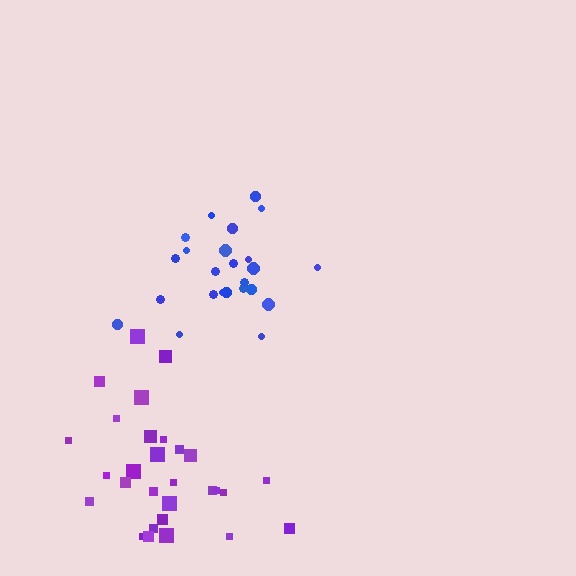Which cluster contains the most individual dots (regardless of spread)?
Purple (29).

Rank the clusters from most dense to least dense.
blue, purple.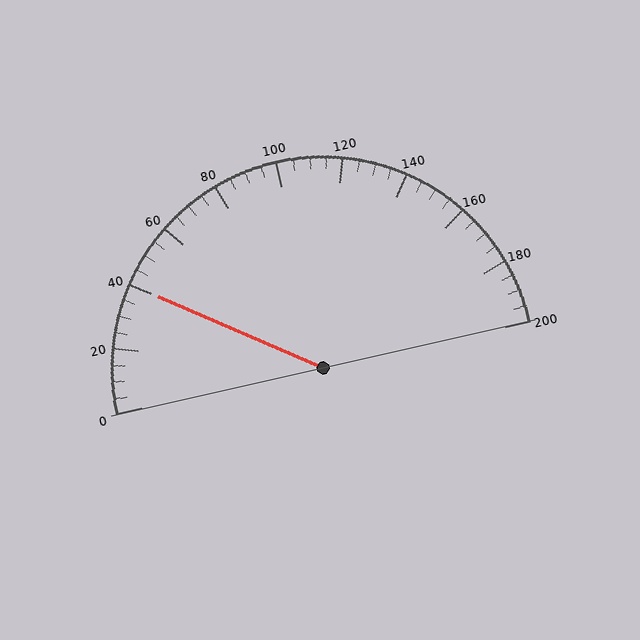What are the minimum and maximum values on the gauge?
The gauge ranges from 0 to 200.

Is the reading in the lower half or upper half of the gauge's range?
The reading is in the lower half of the range (0 to 200).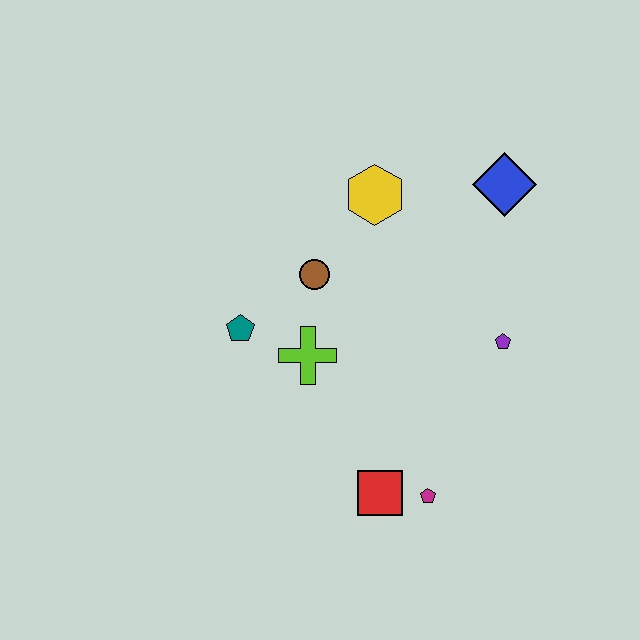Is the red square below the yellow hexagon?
Yes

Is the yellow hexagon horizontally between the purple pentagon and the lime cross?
Yes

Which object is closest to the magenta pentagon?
The red square is closest to the magenta pentagon.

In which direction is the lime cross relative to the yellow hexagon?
The lime cross is below the yellow hexagon.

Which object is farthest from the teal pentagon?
The blue diamond is farthest from the teal pentagon.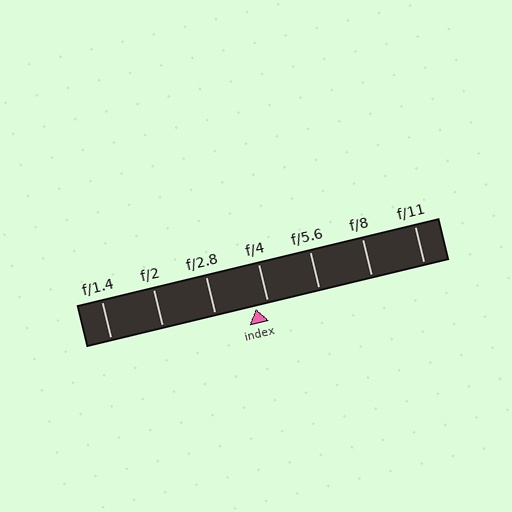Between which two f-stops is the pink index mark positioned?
The index mark is between f/2.8 and f/4.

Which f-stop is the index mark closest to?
The index mark is closest to f/4.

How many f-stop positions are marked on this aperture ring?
There are 7 f-stop positions marked.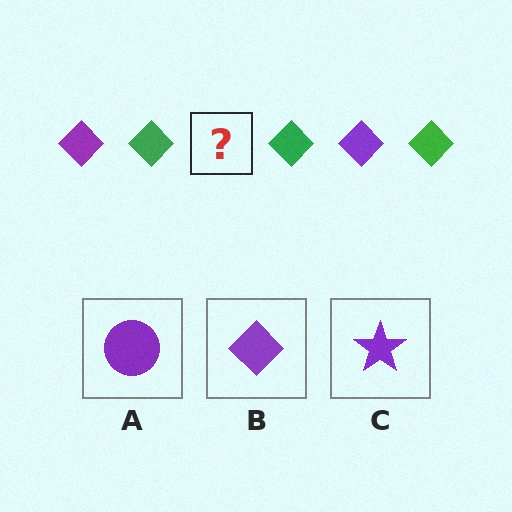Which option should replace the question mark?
Option B.